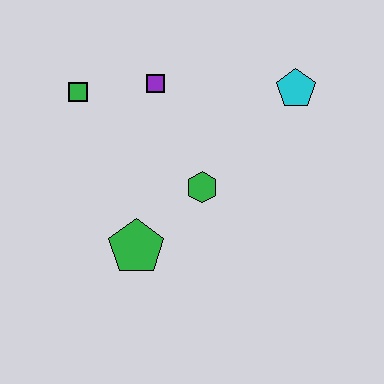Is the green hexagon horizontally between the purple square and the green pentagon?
No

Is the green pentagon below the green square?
Yes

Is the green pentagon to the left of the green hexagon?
Yes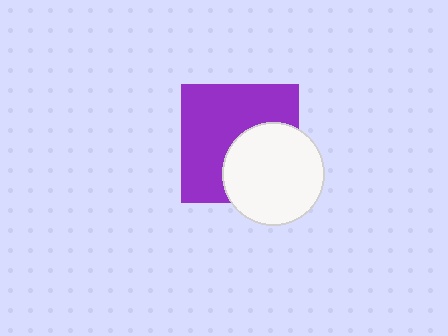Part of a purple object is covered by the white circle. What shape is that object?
It is a square.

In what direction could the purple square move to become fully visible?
The purple square could move toward the upper-left. That would shift it out from behind the white circle entirely.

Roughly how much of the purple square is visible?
About half of it is visible (roughly 60%).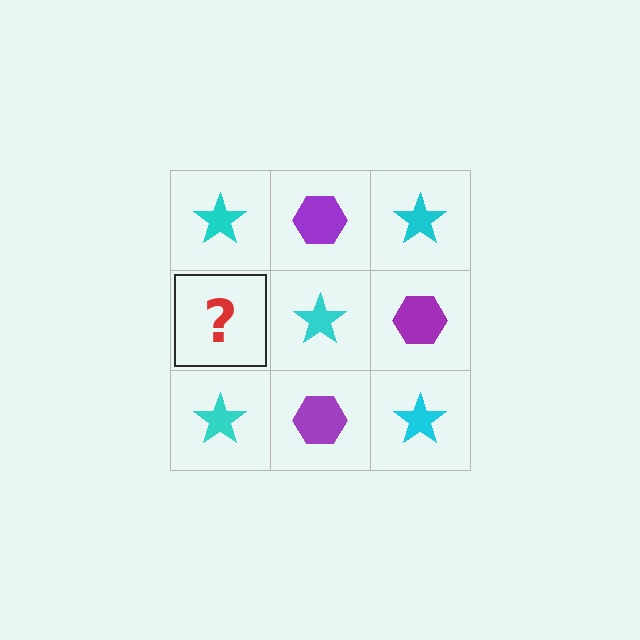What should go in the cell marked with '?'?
The missing cell should contain a purple hexagon.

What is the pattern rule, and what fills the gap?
The rule is that it alternates cyan star and purple hexagon in a checkerboard pattern. The gap should be filled with a purple hexagon.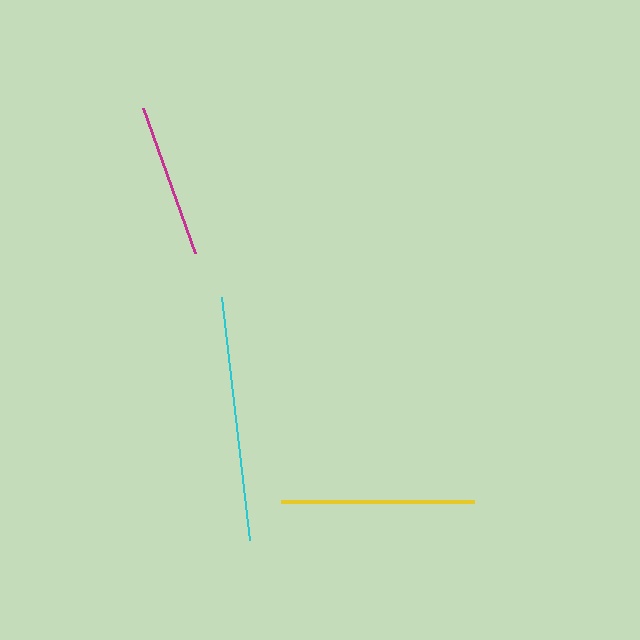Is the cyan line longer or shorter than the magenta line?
The cyan line is longer than the magenta line.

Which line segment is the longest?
The cyan line is the longest at approximately 244 pixels.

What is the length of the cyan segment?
The cyan segment is approximately 244 pixels long.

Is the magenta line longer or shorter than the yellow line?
The yellow line is longer than the magenta line.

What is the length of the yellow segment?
The yellow segment is approximately 193 pixels long.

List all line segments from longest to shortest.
From longest to shortest: cyan, yellow, magenta.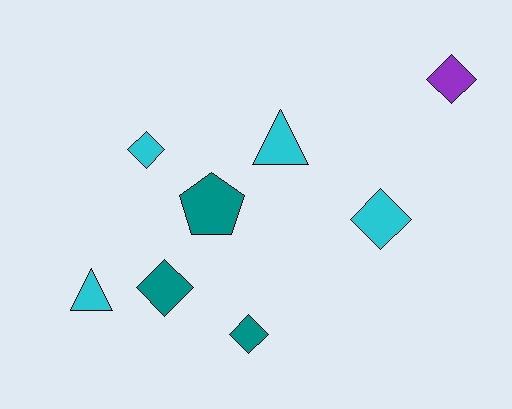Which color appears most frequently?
Cyan, with 4 objects.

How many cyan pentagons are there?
There are no cyan pentagons.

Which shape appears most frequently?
Diamond, with 5 objects.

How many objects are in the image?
There are 8 objects.